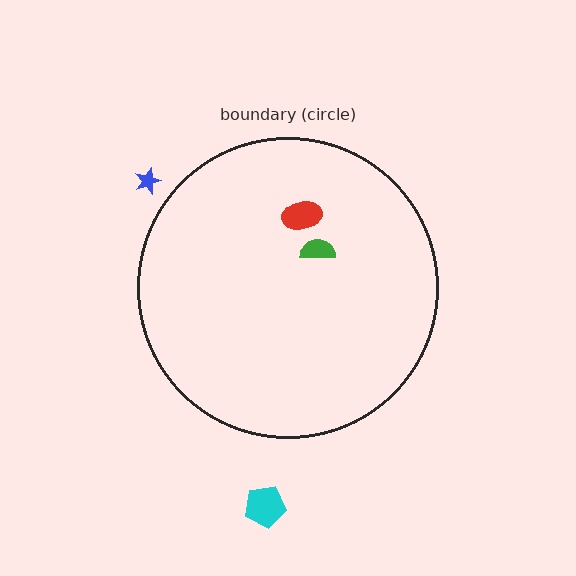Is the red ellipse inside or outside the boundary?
Inside.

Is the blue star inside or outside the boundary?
Outside.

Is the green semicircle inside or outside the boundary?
Inside.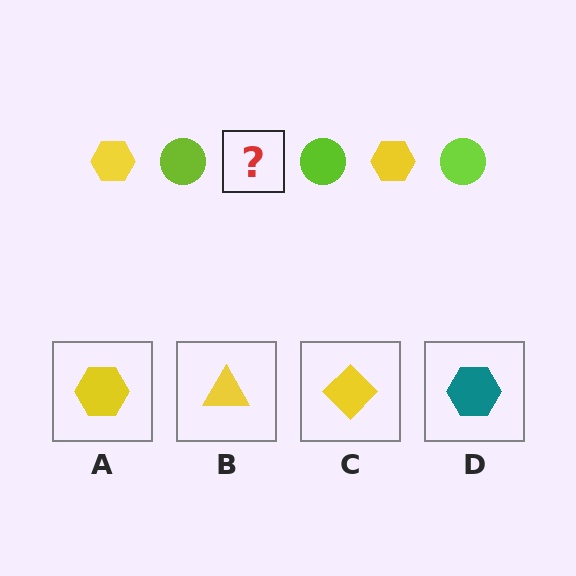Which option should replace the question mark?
Option A.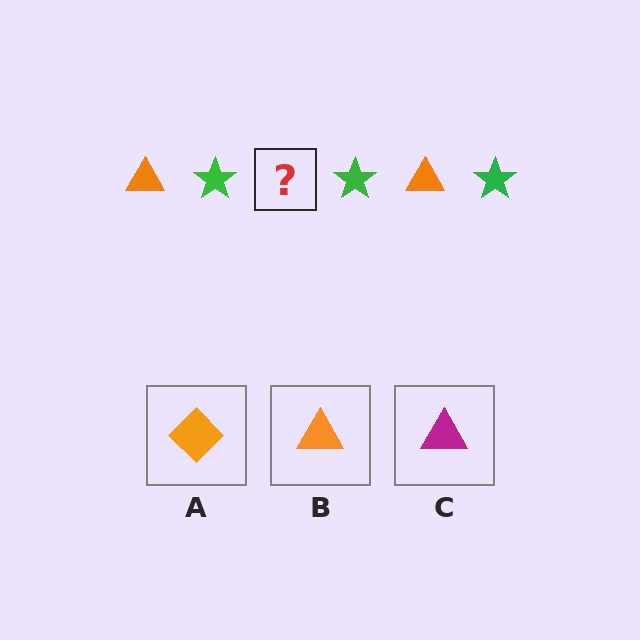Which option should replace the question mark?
Option B.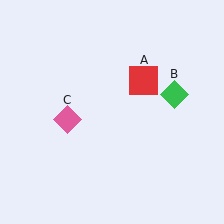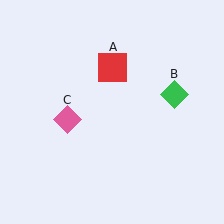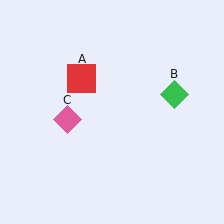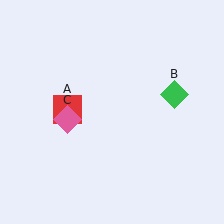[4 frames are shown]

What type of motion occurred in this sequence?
The red square (object A) rotated counterclockwise around the center of the scene.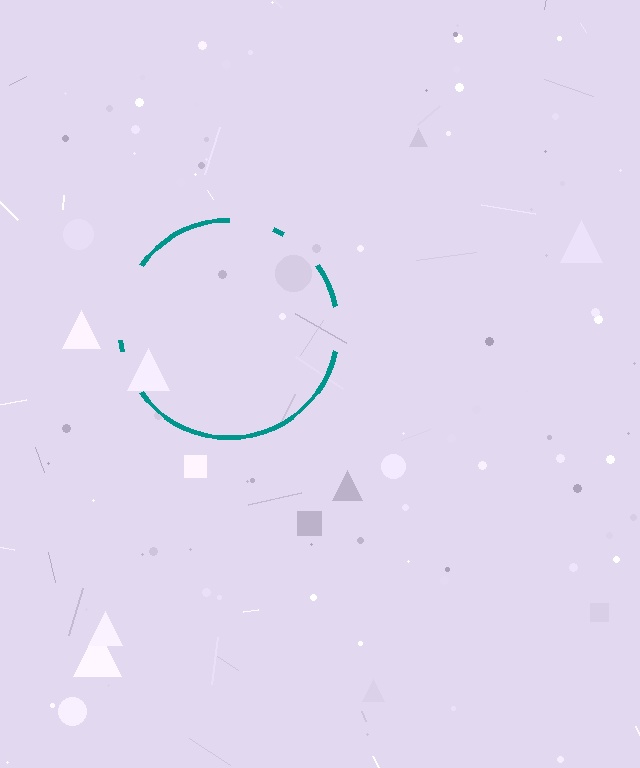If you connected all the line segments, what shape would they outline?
They would outline a circle.